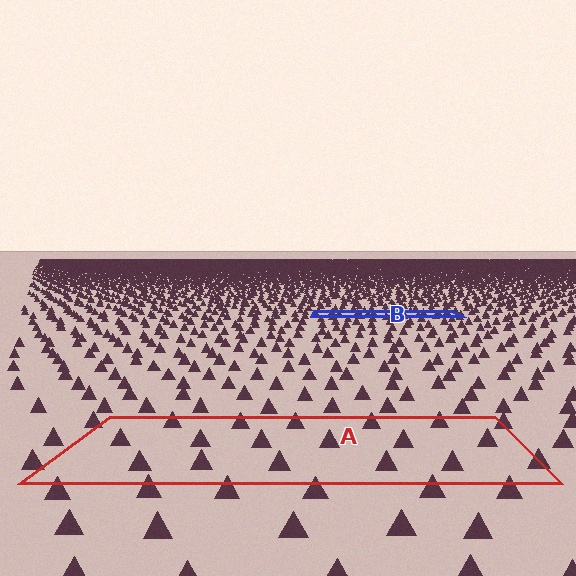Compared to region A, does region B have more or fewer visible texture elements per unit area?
Region B has more texture elements per unit area — they are packed more densely because it is farther away.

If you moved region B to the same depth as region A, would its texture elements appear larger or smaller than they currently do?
They would appear larger. At a closer depth, the same texture elements are projected at a bigger on-screen size.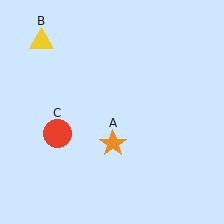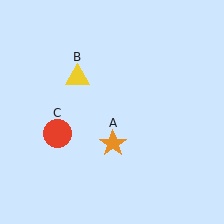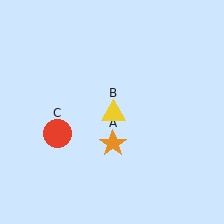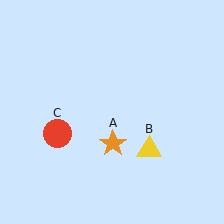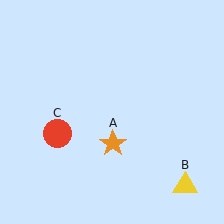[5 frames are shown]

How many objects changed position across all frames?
1 object changed position: yellow triangle (object B).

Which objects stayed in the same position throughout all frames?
Orange star (object A) and red circle (object C) remained stationary.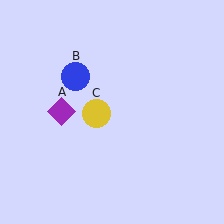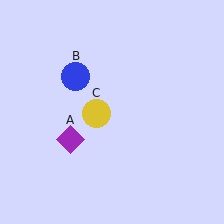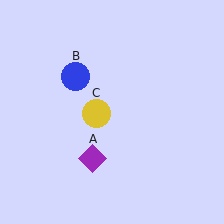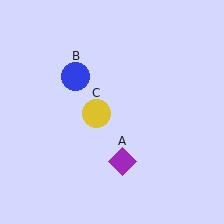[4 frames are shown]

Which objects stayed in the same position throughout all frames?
Blue circle (object B) and yellow circle (object C) remained stationary.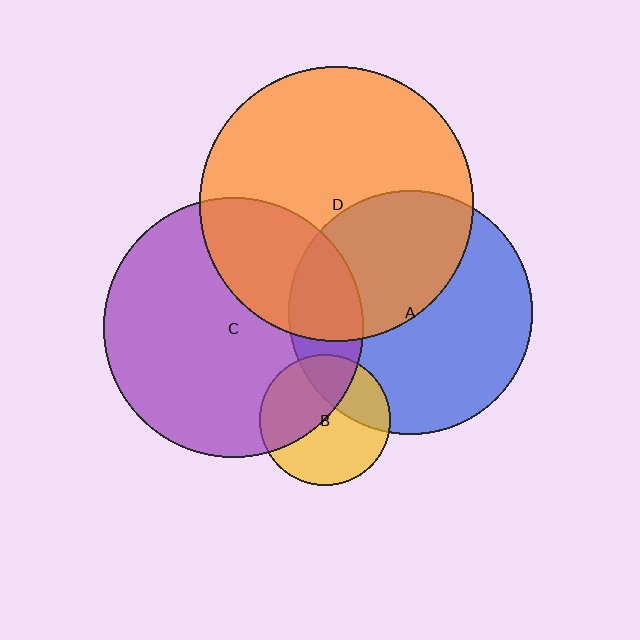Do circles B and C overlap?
Yes.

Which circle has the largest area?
Circle D (orange).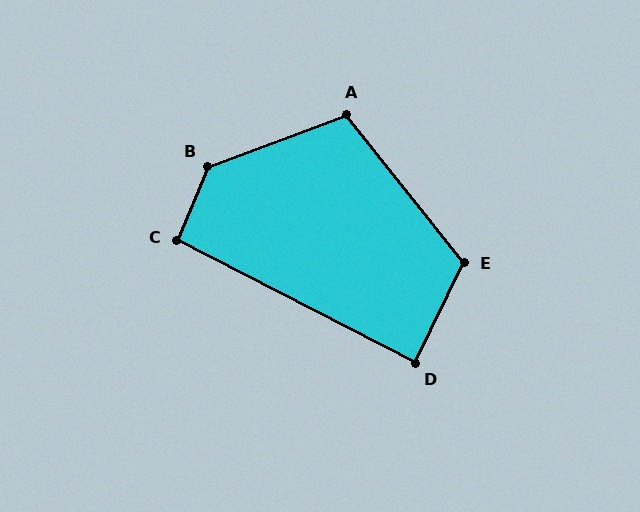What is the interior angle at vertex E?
Approximately 116 degrees (obtuse).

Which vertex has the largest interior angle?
B, at approximately 133 degrees.